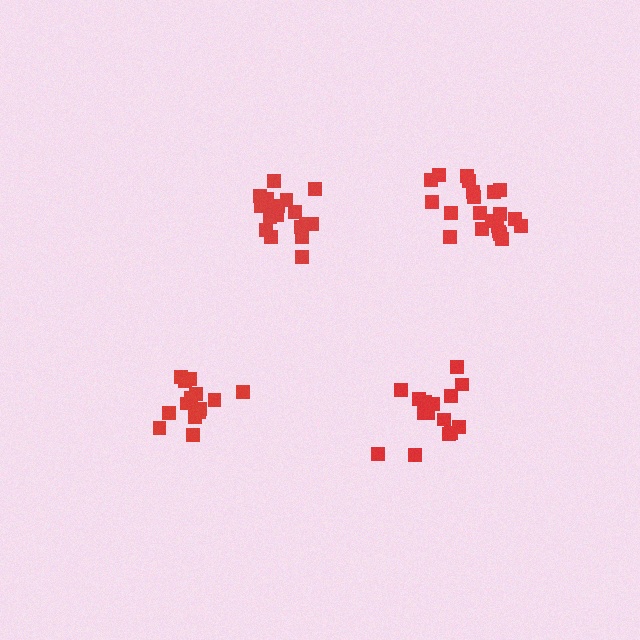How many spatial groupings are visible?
There are 4 spatial groupings.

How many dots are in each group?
Group 1: 21 dots, Group 2: 19 dots, Group 3: 15 dots, Group 4: 15 dots (70 total).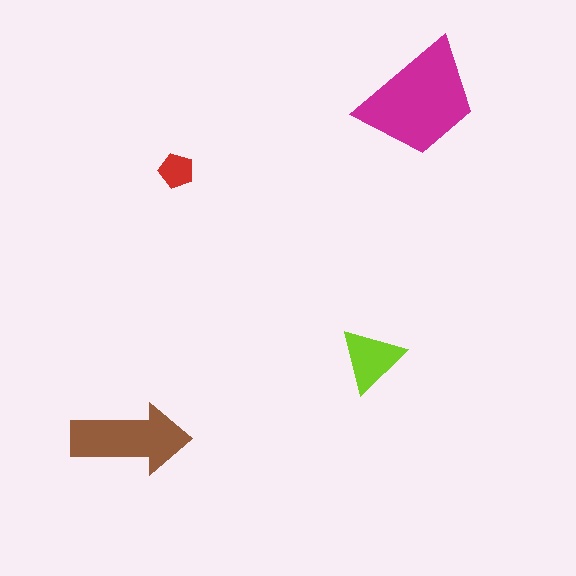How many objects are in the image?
There are 4 objects in the image.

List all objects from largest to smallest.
The magenta trapezoid, the brown arrow, the lime triangle, the red pentagon.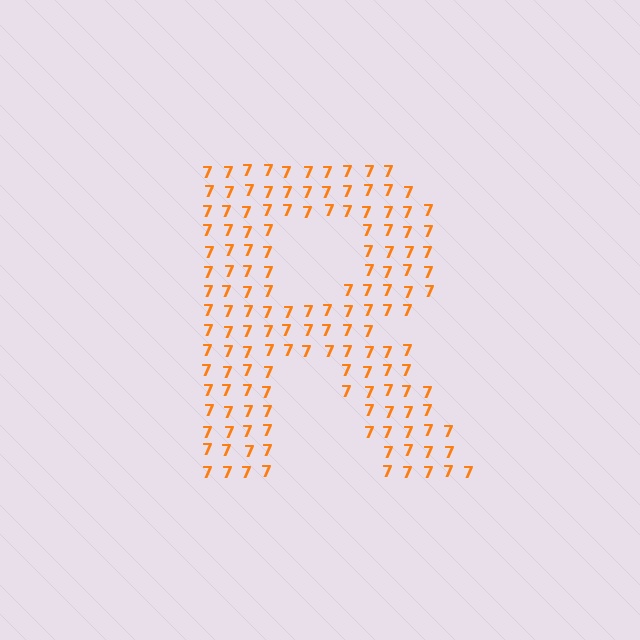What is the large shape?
The large shape is the letter R.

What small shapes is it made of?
It is made of small digit 7's.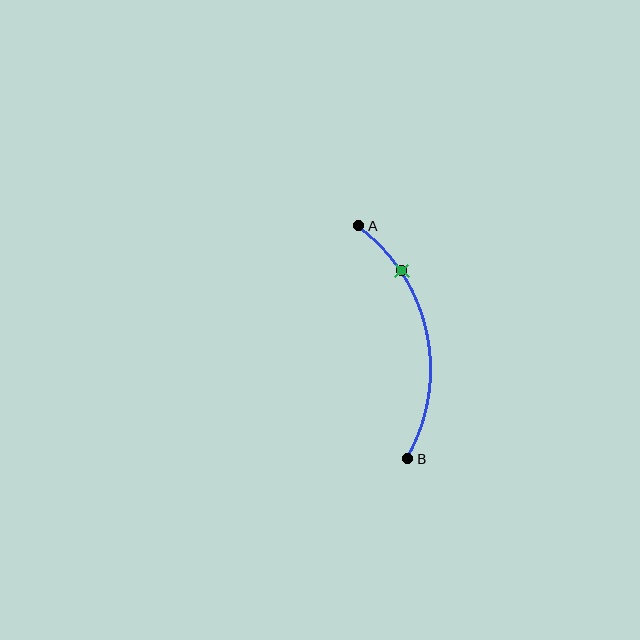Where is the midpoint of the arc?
The arc midpoint is the point on the curve farthest from the straight line joining A and B. It sits to the right of that line.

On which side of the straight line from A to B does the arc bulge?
The arc bulges to the right of the straight line connecting A and B.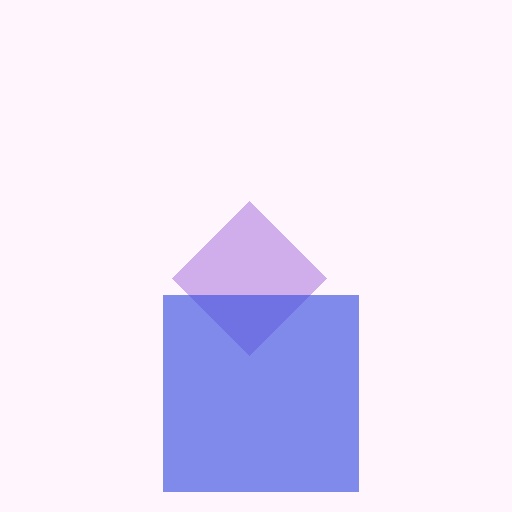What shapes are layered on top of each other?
The layered shapes are: a purple diamond, a blue square.